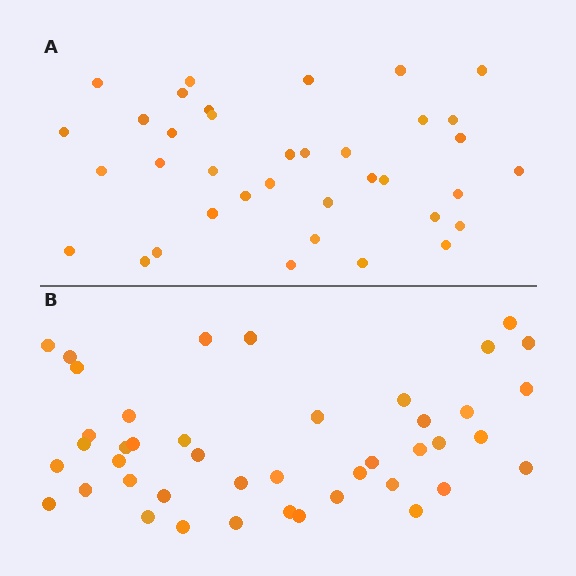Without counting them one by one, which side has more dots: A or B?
Region B (the bottom region) has more dots.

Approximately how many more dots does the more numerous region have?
Region B has about 6 more dots than region A.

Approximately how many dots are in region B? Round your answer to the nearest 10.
About 40 dots. (The exact count is 43, which rounds to 40.)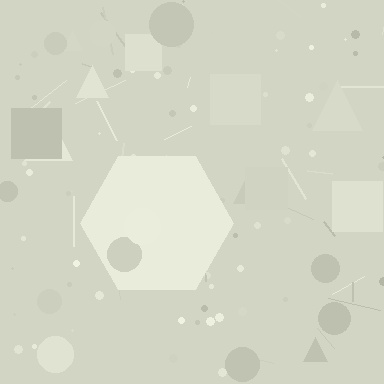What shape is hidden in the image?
A hexagon is hidden in the image.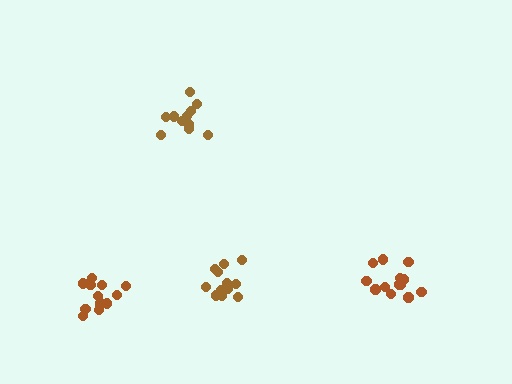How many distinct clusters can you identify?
There are 4 distinct clusters.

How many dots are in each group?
Group 1: 14 dots, Group 2: 13 dots, Group 3: 12 dots, Group 4: 11 dots (50 total).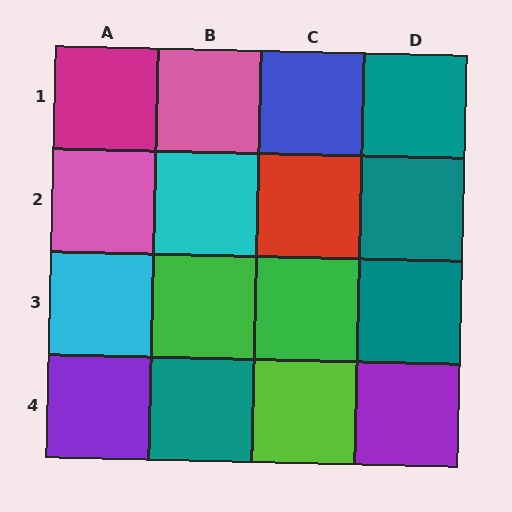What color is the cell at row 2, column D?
Teal.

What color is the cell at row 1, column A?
Magenta.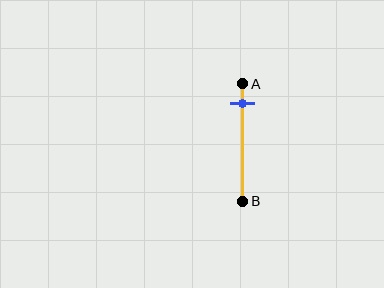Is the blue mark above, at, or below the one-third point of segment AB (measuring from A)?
The blue mark is above the one-third point of segment AB.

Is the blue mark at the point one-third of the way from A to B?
No, the mark is at about 15% from A, not at the 33% one-third point.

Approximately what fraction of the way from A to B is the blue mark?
The blue mark is approximately 15% of the way from A to B.